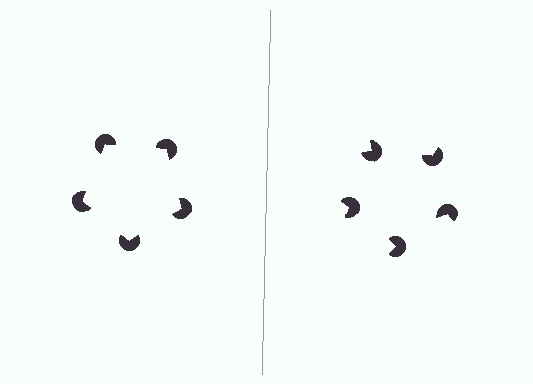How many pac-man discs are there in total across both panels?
10 — 5 on each side.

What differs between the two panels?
The pac-man discs are positioned identically on both sides; only the wedge orientations differ. On the left they align to a pentagon; on the right they are misaligned.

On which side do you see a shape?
An illusory pentagon appears on the left side. On the right side the wedge cuts are rotated, so no coherent shape forms.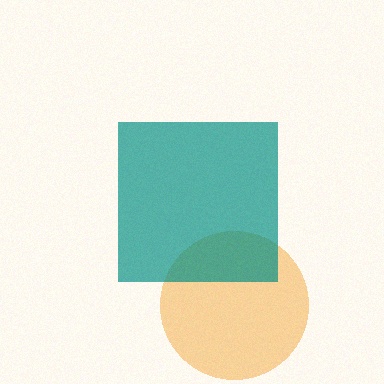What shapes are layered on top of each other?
The layered shapes are: an orange circle, a teal square.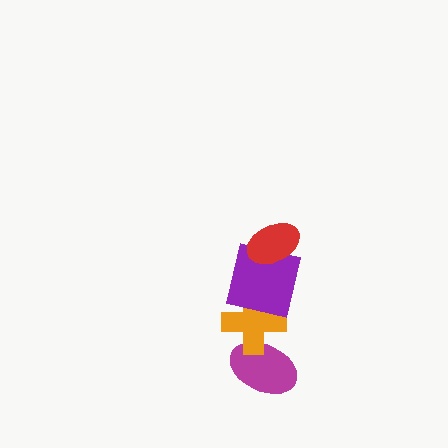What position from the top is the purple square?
The purple square is 2nd from the top.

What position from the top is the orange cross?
The orange cross is 3rd from the top.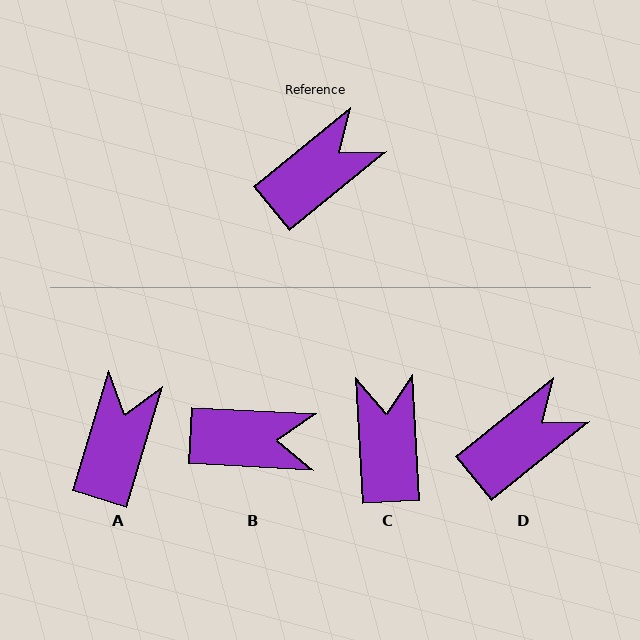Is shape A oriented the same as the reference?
No, it is off by about 34 degrees.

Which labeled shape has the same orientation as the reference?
D.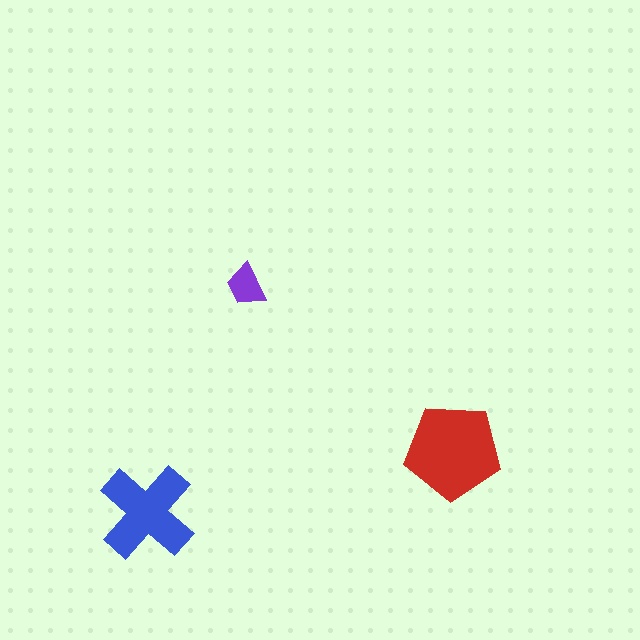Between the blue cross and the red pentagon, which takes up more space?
The red pentagon.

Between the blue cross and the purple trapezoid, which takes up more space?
The blue cross.